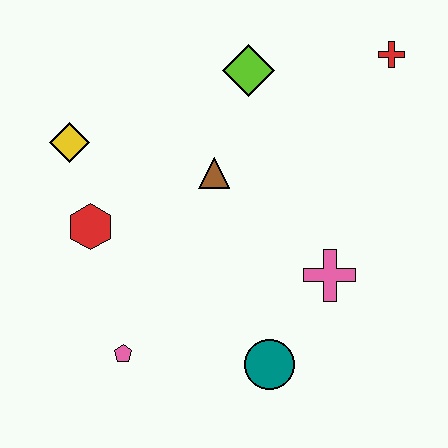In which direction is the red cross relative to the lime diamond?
The red cross is to the right of the lime diamond.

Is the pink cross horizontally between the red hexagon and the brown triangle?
No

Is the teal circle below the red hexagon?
Yes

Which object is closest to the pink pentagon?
The red hexagon is closest to the pink pentagon.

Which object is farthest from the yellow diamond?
The red cross is farthest from the yellow diamond.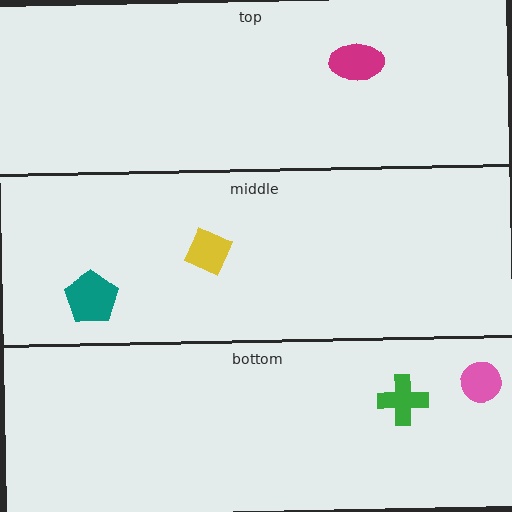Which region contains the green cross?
The bottom region.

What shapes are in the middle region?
The teal pentagon, the yellow diamond.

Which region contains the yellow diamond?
The middle region.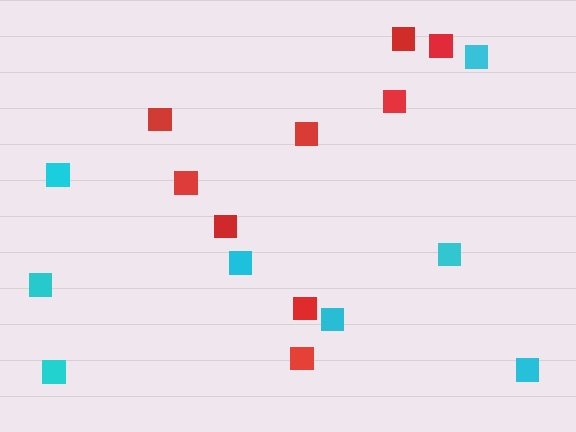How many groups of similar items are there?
There are 2 groups: one group of red squares (9) and one group of cyan squares (8).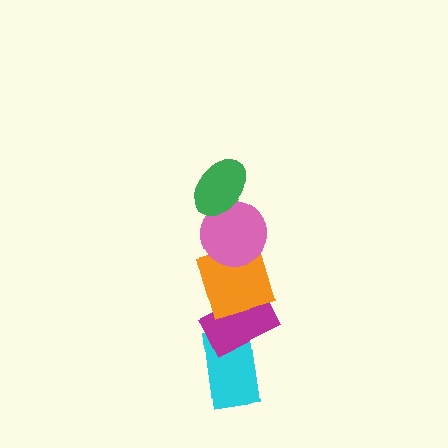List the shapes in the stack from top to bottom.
From top to bottom: the green ellipse, the pink circle, the orange square, the magenta rectangle, the cyan rectangle.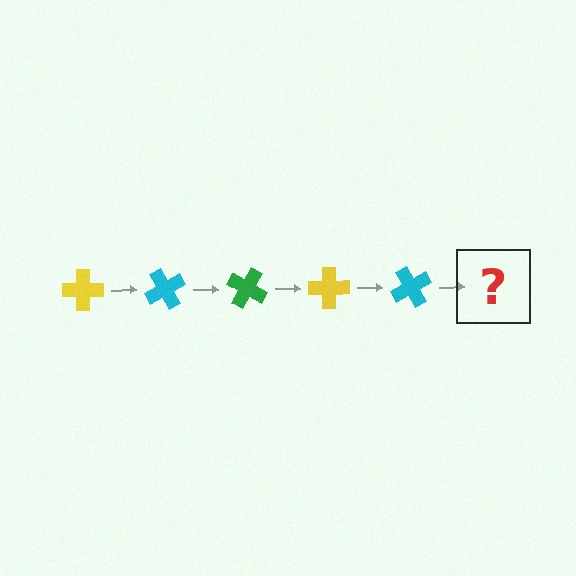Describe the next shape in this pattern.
It should be a green cross, rotated 300 degrees from the start.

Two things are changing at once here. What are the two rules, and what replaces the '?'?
The two rules are that it rotates 60 degrees each step and the color cycles through yellow, cyan, and green. The '?' should be a green cross, rotated 300 degrees from the start.